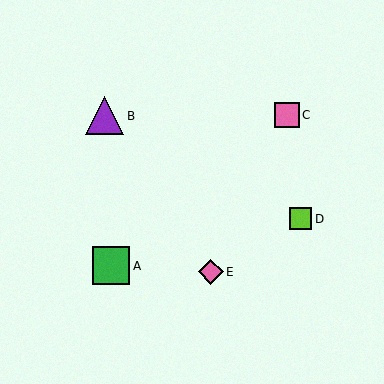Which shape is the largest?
The purple triangle (labeled B) is the largest.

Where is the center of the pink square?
The center of the pink square is at (287, 115).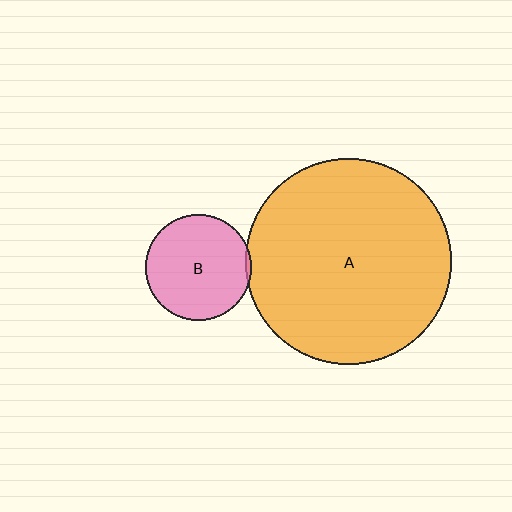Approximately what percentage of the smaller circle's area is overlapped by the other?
Approximately 5%.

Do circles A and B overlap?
Yes.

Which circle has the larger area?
Circle A (orange).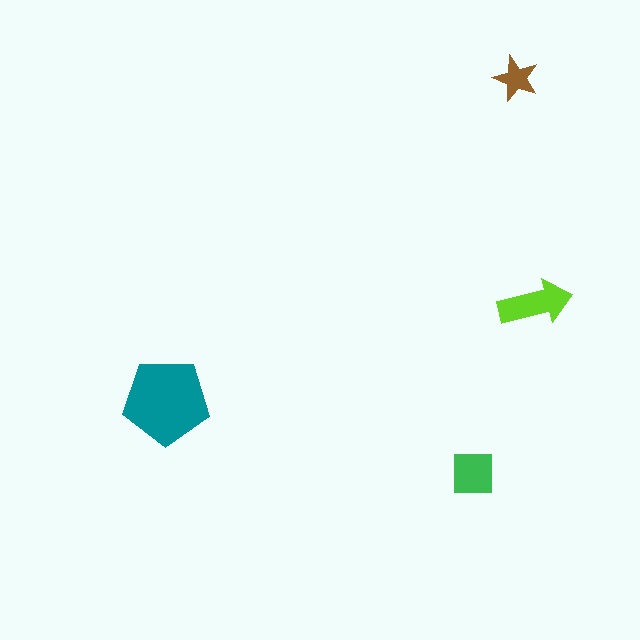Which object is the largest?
The teal pentagon.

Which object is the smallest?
The brown star.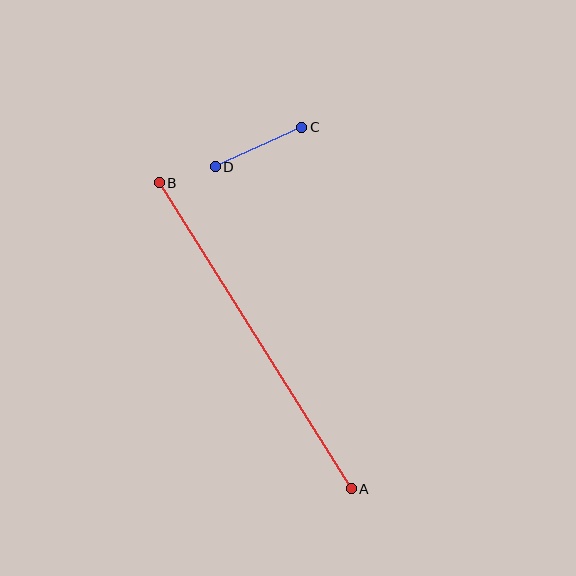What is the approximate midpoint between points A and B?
The midpoint is at approximately (255, 336) pixels.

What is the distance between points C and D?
The distance is approximately 95 pixels.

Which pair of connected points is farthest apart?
Points A and B are farthest apart.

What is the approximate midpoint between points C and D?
The midpoint is at approximately (259, 147) pixels.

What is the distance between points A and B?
The distance is approximately 361 pixels.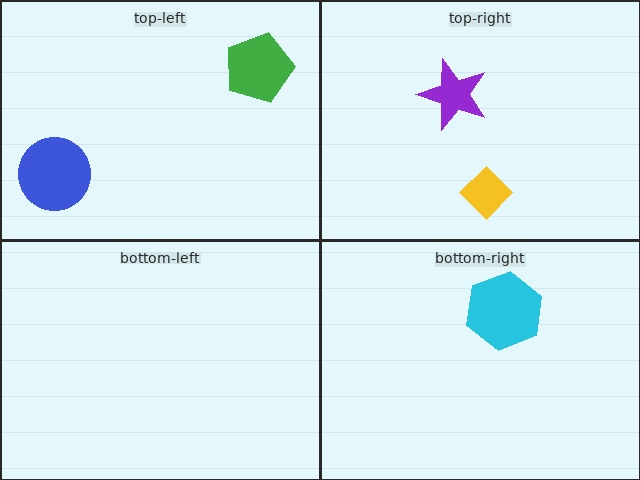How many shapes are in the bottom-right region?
1.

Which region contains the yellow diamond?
The top-right region.